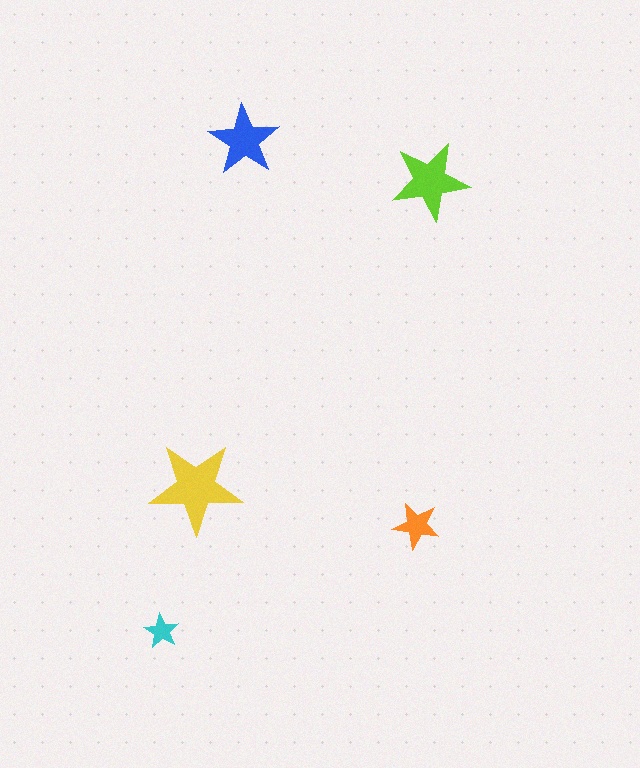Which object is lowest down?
The cyan star is bottommost.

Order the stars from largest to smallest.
the yellow one, the lime one, the blue one, the orange one, the cyan one.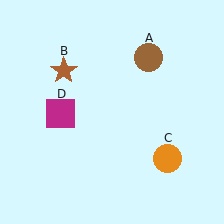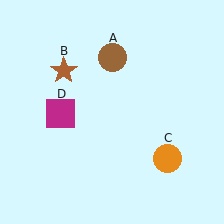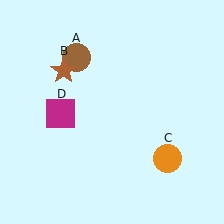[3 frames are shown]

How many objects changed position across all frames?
1 object changed position: brown circle (object A).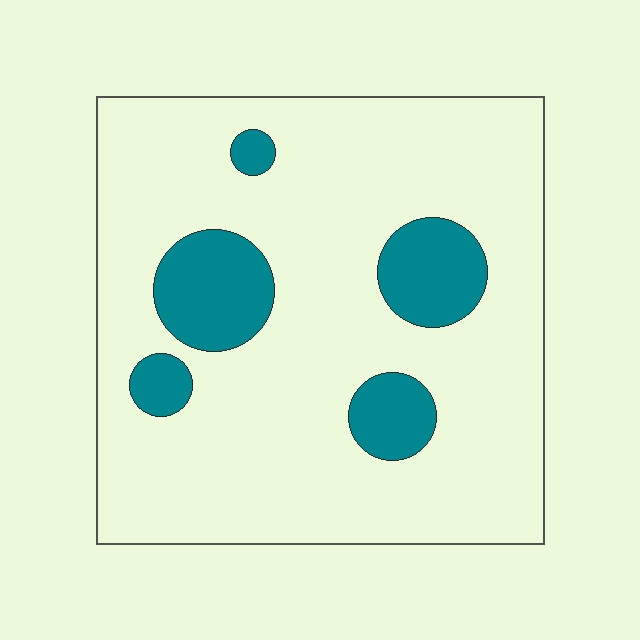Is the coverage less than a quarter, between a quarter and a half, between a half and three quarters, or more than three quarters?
Less than a quarter.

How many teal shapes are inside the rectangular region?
5.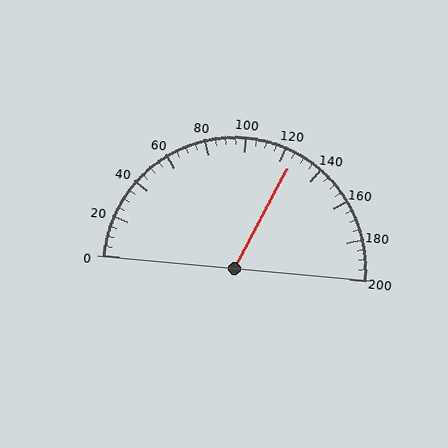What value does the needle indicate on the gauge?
The needle indicates approximately 125.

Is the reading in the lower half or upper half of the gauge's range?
The reading is in the upper half of the range (0 to 200).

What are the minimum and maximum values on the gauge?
The gauge ranges from 0 to 200.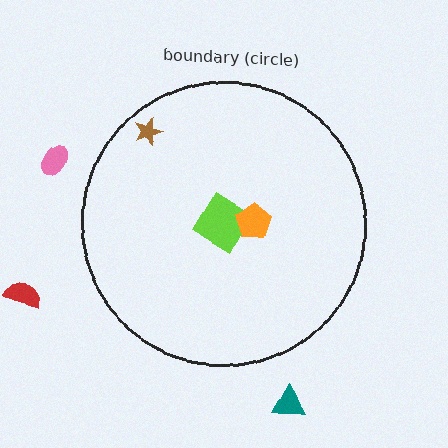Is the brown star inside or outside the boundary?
Inside.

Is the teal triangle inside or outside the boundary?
Outside.